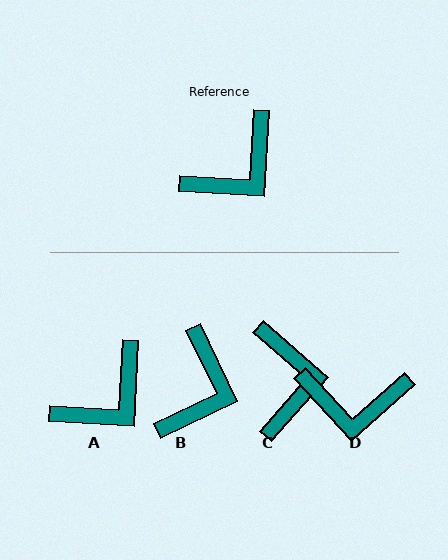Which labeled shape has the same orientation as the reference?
A.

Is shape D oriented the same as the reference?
No, it is off by about 45 degrees.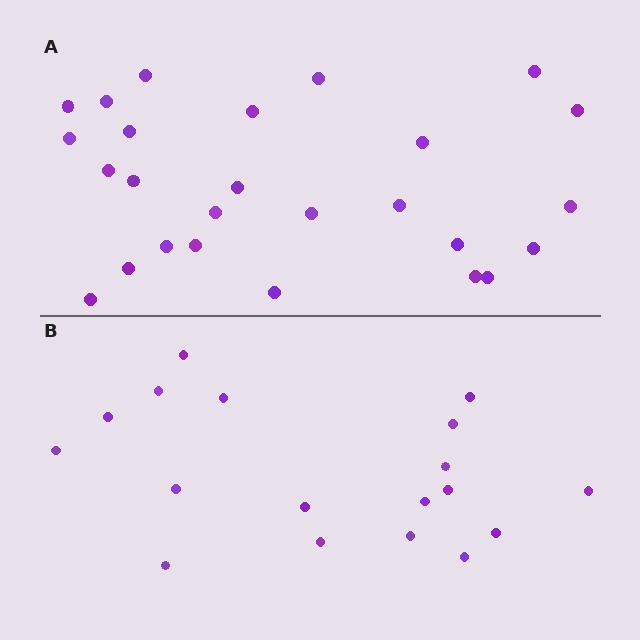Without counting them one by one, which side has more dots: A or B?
Region A (the top region) has more dots.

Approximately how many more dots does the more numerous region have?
Region A has roughly 8 or so more dots than region B.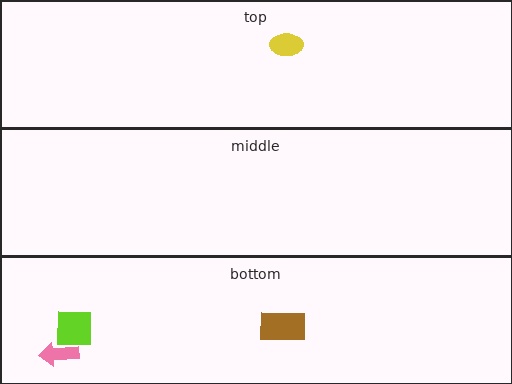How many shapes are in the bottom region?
3.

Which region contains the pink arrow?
The bottom region.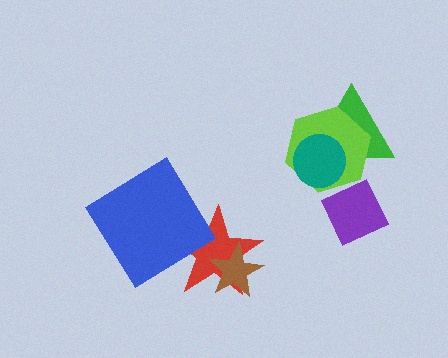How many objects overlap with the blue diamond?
1 object overlaps with the blue diamond.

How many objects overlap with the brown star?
1 object overlaps with the brown star.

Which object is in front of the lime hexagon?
The teal circle is in front of the lime hexagon.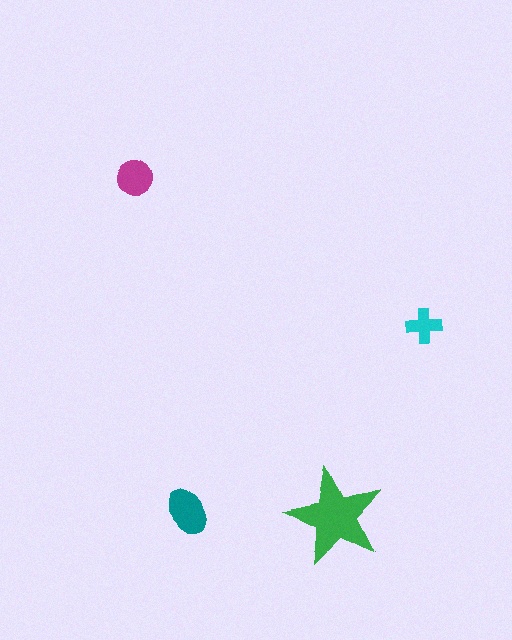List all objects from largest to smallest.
The green star, the teal ellipse, the magenta circle, the cyan cross.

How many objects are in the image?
There are 4 objects in the image.